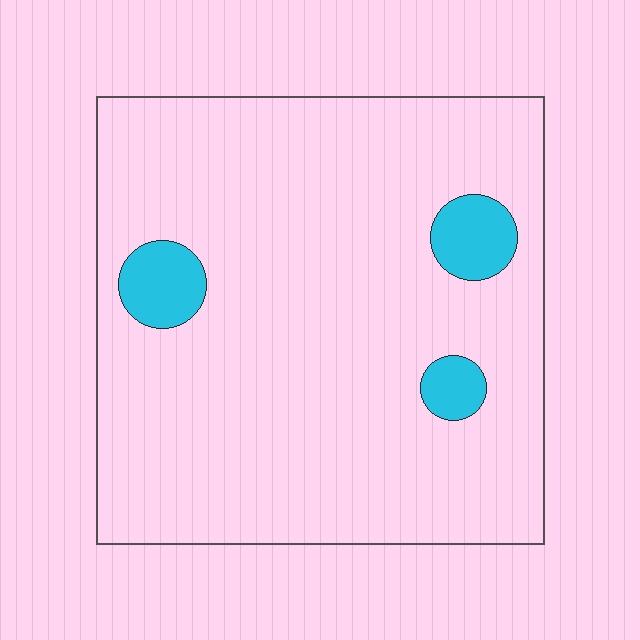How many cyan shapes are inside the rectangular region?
3.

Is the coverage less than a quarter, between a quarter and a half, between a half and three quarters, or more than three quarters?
Less than a quarter.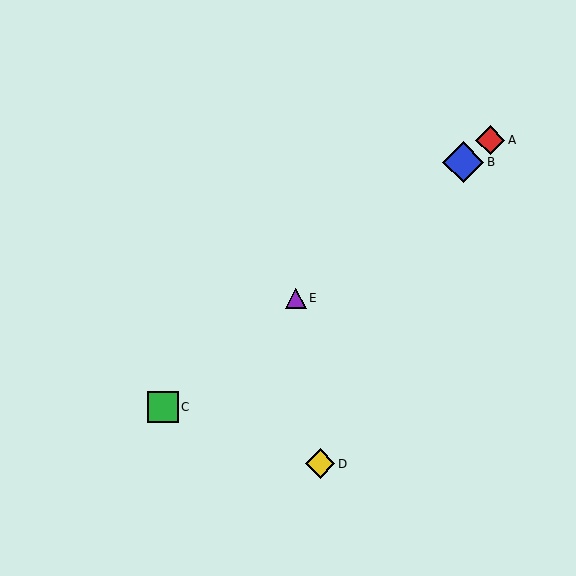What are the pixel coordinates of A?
Object A is at (490, 140).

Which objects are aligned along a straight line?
Objects A, B, C, E are aligned along a straight line.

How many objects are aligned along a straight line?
4 objects (A, B, C, E) are aligned along a straight line.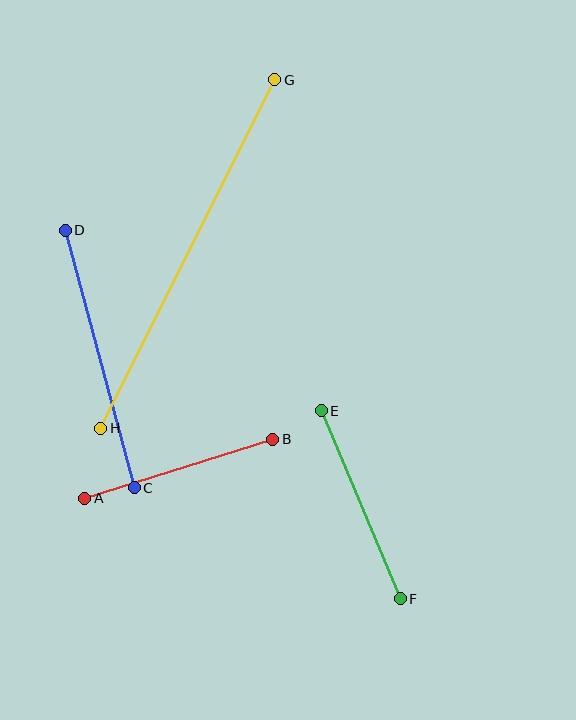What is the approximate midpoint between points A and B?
The midpoint is at approximately (179, 469) pixels.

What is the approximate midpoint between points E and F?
The midpoint is at approximately (361, 505) pixels.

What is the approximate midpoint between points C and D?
The midpoint is at approximately (100, 359) pixels.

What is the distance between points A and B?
The distance is approximately 197 pixels.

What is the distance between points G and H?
The distance is approximately 390 pixels.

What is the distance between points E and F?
The distance is approximately 204 pixels.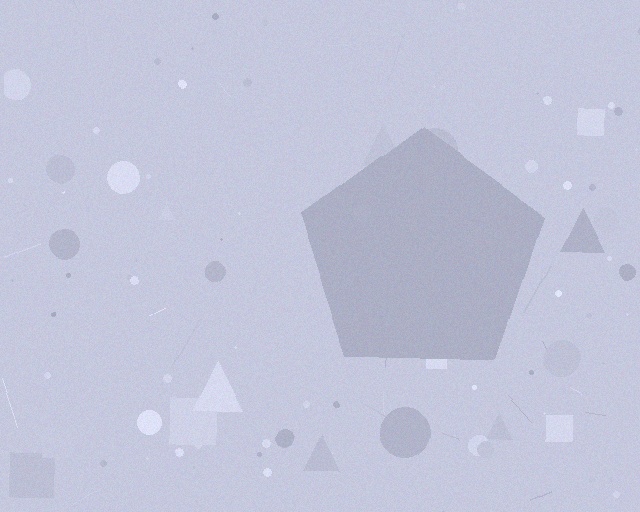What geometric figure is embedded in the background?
A pentagon is embedded in the background.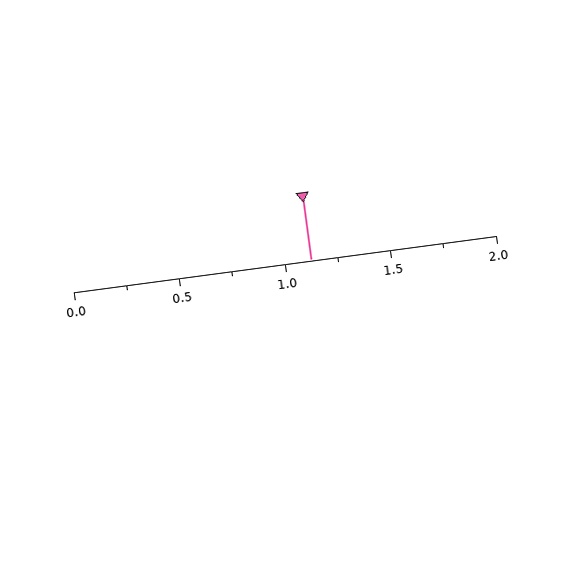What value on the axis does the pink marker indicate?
The marker indicates approximately 1.12.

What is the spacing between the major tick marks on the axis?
The major ticks are spaced 0.5 apart.